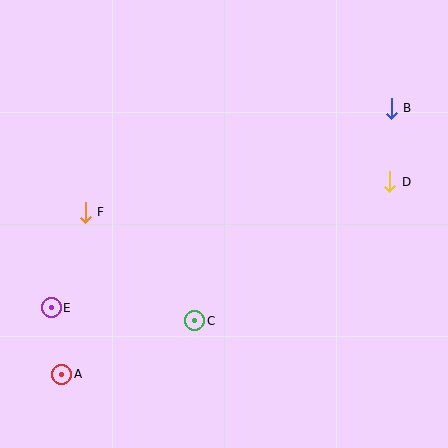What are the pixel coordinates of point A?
Point A is at (62, 374).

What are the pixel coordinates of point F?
Point F is at (85, 212).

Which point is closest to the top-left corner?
Point F is closest to the top-left corner.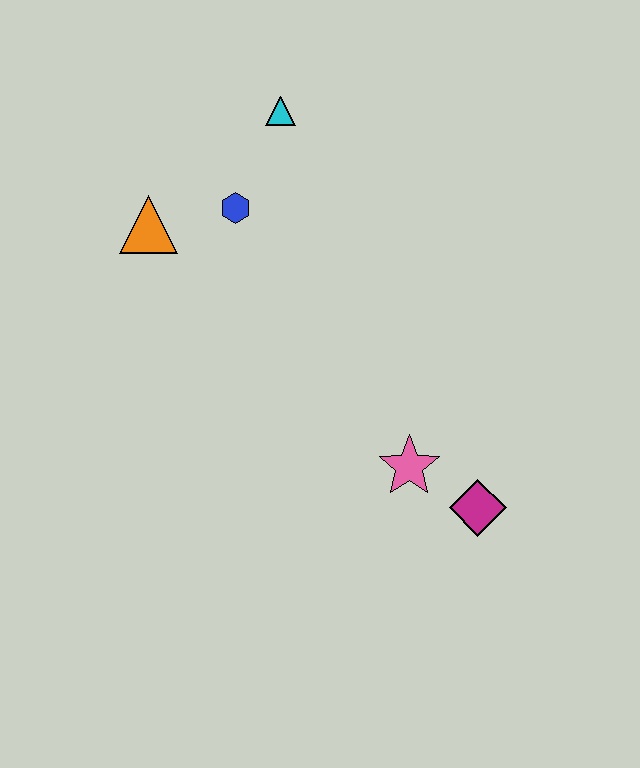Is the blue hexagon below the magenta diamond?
No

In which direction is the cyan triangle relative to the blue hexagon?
The cyan triangle is above the blue hexagon.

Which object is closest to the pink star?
The magenta diamond is closest to the pink star.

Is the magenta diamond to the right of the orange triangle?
Yes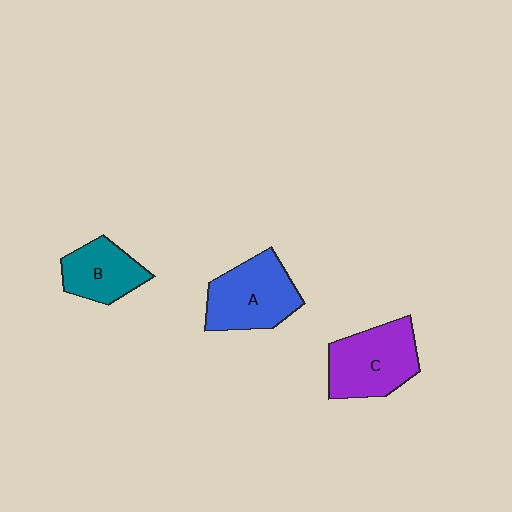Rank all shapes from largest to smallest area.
From largest to smallest: C (purple), A (blue), B (teal).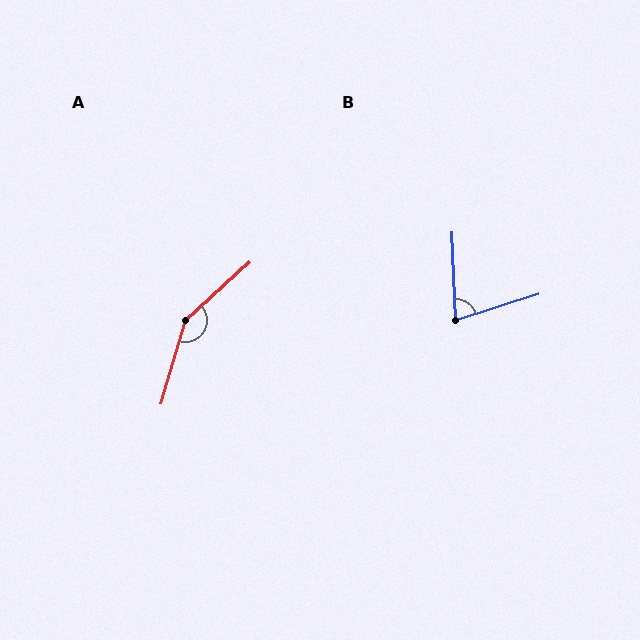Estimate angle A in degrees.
Approximately 148 degrees.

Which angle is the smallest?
B, at approximately 74 degrees.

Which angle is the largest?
A, at approximately 148 degrees.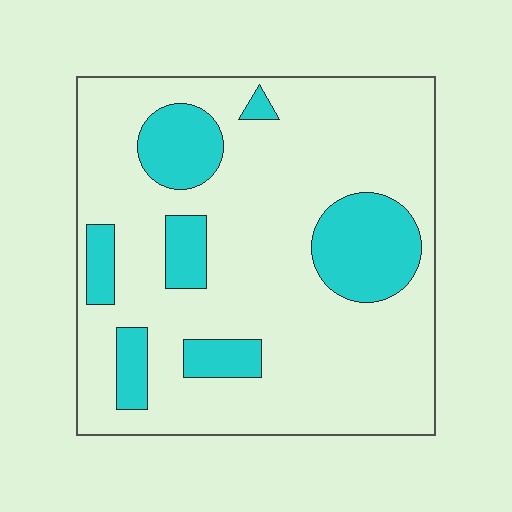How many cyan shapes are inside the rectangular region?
7.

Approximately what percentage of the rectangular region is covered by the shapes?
Approximately 20%.